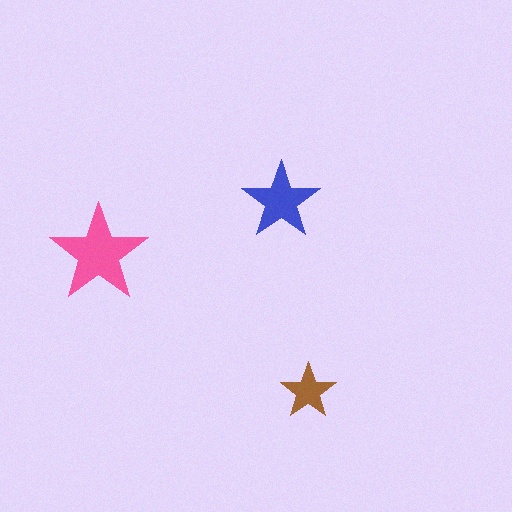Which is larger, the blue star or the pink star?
The pink one.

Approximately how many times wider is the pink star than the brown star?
About 2 times wider.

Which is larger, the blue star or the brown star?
The blue one.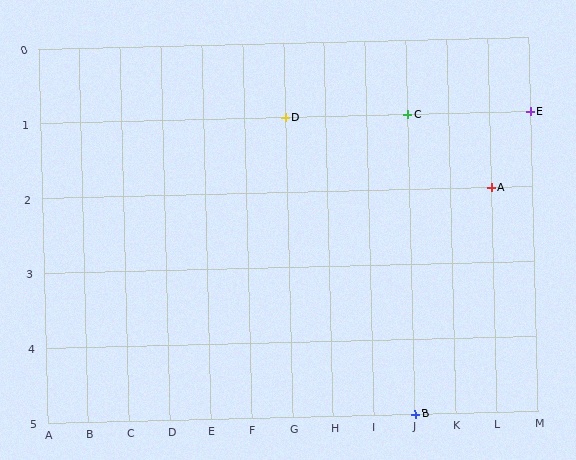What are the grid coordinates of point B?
Point B is at grid coordinates (J, 5).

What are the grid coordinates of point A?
Point A is at grid coordinates (L, 2).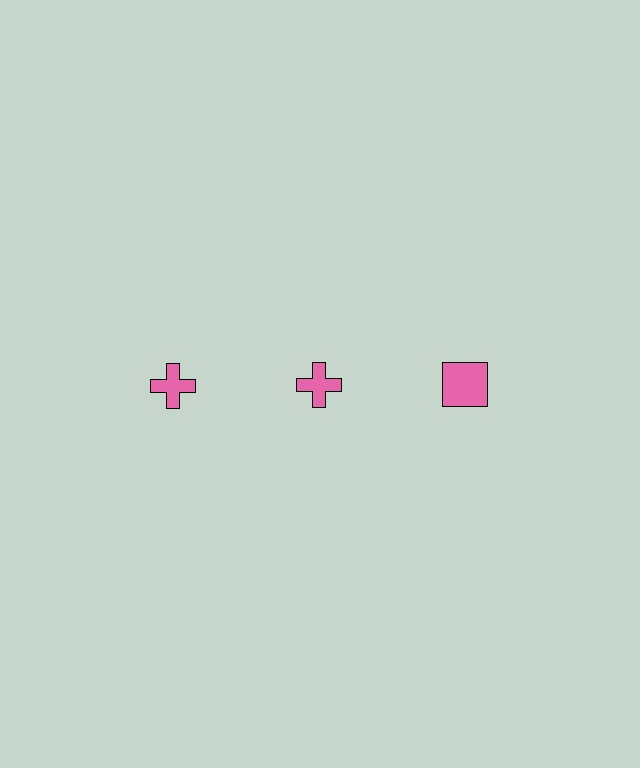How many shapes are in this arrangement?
There are 3 shapes arranged in a grid pattern.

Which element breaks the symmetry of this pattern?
The pink square in the top row, center column breaks the symmetry. All other shapes are pink crosses.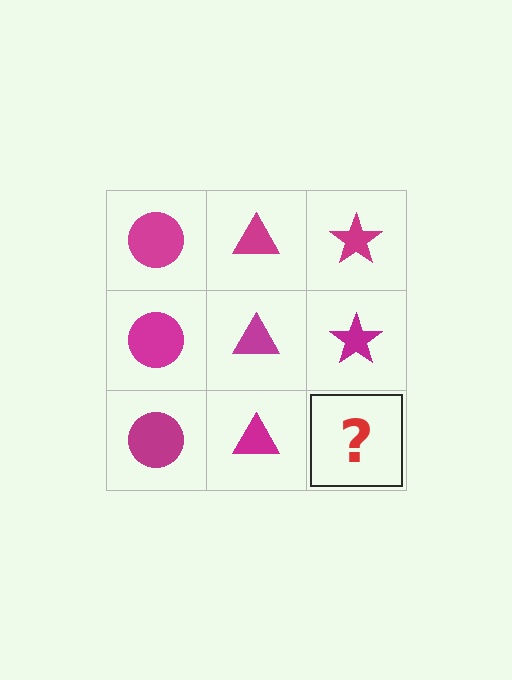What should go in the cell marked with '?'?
The missing cell should contain a magenta star.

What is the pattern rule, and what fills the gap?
The rule is that each column has a consistent shape. The gap should be filled with a magenta star.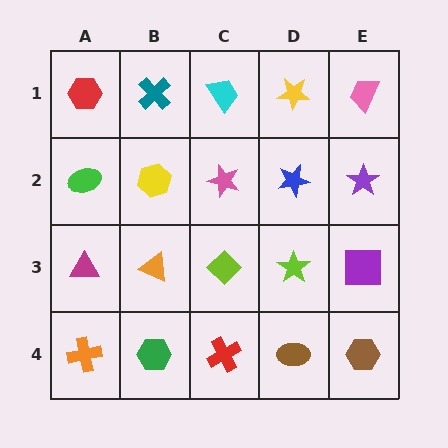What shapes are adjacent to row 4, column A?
A magenta triangle (row 3, column A), a green hexagon (row 4, column B).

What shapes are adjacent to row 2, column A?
A red hexagon (row 1, column A), a magenta triangle (row 3, column A), a yellow hexagon (row 2, column B).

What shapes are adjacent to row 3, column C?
A pink star (row 2, column C), a red cross (row 4, column C), an orange triangle (row 3, column B), a lime star (row 3, column D).